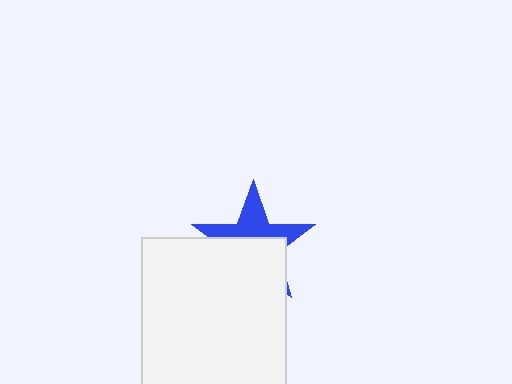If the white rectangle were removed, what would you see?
You would see the complete blue star.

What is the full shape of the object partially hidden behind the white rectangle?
The partially hidden object is a blue star.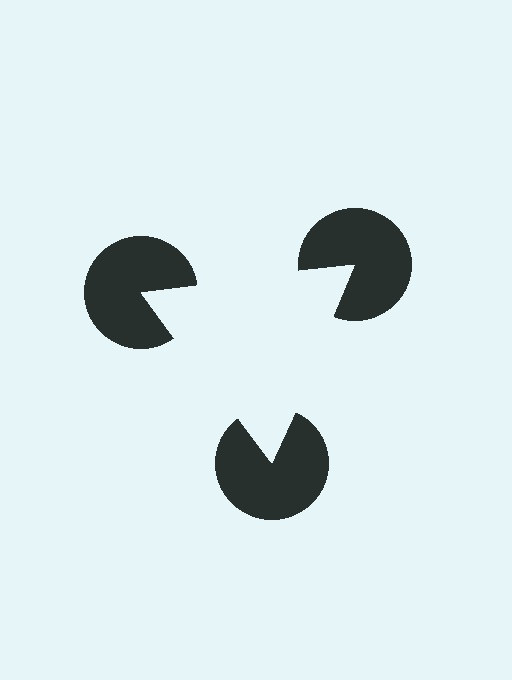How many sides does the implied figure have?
3 sides.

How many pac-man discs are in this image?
There are 3 — one at each vertex of the illusory triangle.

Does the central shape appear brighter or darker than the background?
It typically appears slightly brighter than the background, even though no actual brightness change is drawn.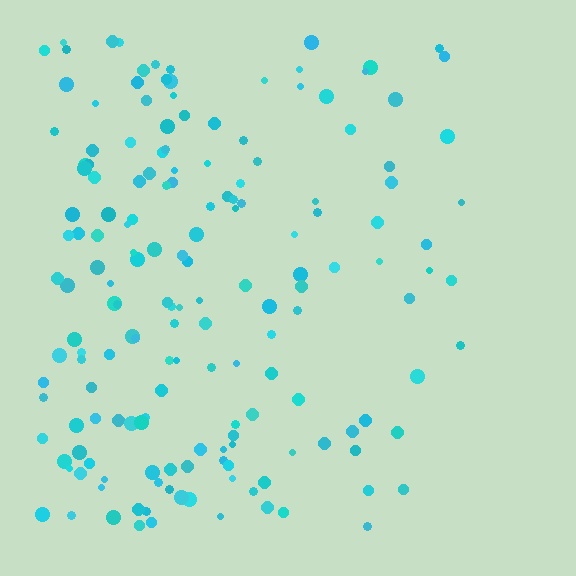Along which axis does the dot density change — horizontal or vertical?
Horizontal.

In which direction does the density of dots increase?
From right to left, with the left side densest.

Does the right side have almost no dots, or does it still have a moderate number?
Still a moderate number, just noticeably fewer than the left.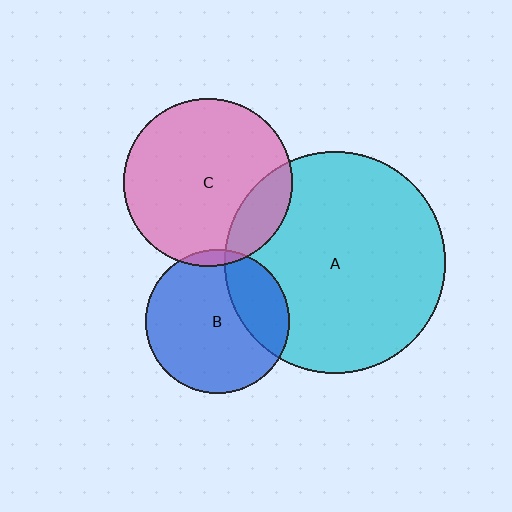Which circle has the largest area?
Circle A (cyan).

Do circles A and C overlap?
Yes.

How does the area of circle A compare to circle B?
Approximately 2.4 times.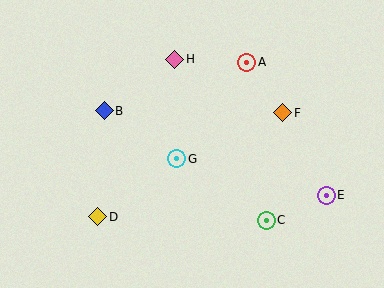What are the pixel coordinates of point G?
Point G is at (177, 159).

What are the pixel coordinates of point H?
Point H is at (175, 59).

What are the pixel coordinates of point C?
Point C is at (266, 220).